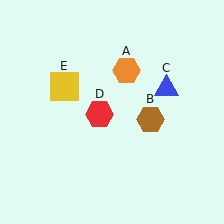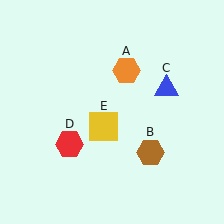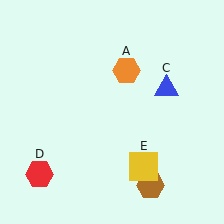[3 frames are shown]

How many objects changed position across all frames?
3 objects changed position: brown hexagon (object B), red hexagon (object D), yellow square (object E).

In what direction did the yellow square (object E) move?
The yellow square (object E) moved down and to the right.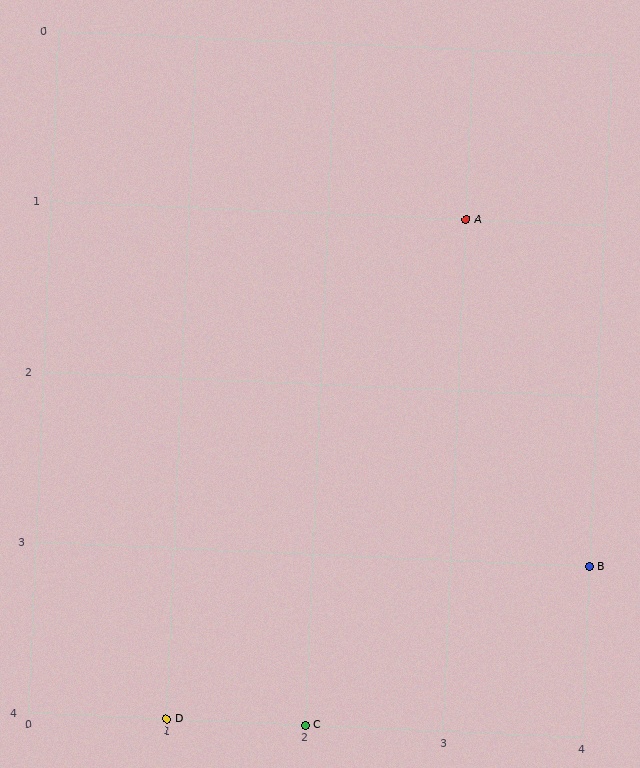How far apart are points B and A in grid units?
Points B and A are 1 column and 2 rows apart (about 2.2 grid units diagonally).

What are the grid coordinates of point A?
Point A is at grid coordinates (3, 1).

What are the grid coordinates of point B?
Point B is at grid coordinates (4, 3).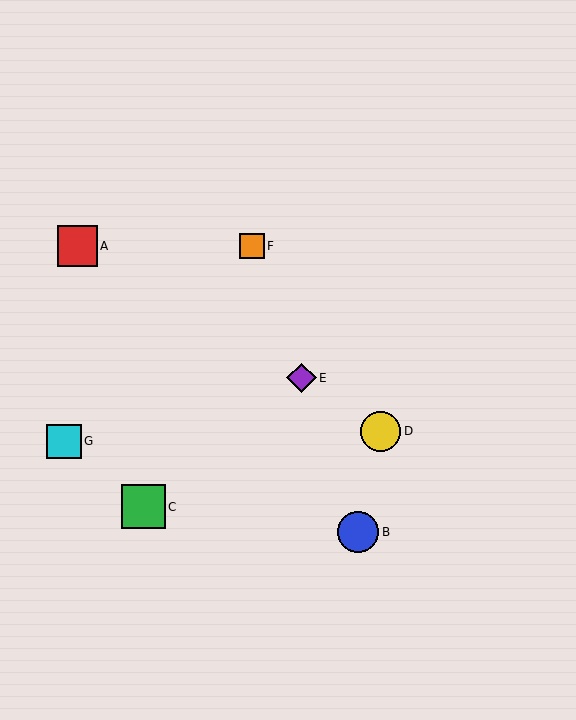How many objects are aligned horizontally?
2 objects (A, F) are aligned horizontally.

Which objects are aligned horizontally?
Objects A, F are aligned horizontally.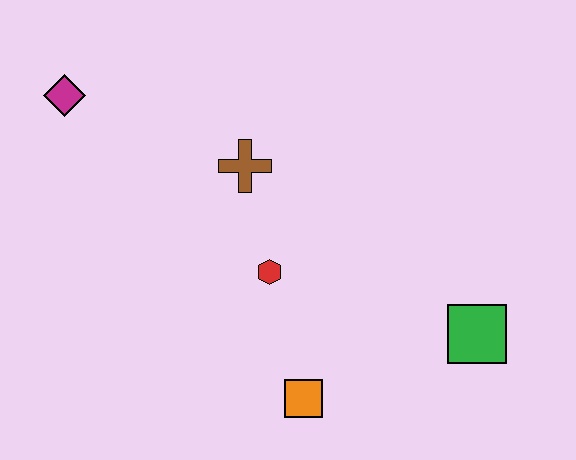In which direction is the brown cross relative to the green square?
The brown cross is to the left of the green square.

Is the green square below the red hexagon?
Yes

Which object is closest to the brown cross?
The red hexagon is closest to the brown cross.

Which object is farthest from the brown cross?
The green square is farthest from the brown cross.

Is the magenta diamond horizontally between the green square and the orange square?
No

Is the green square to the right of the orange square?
Yes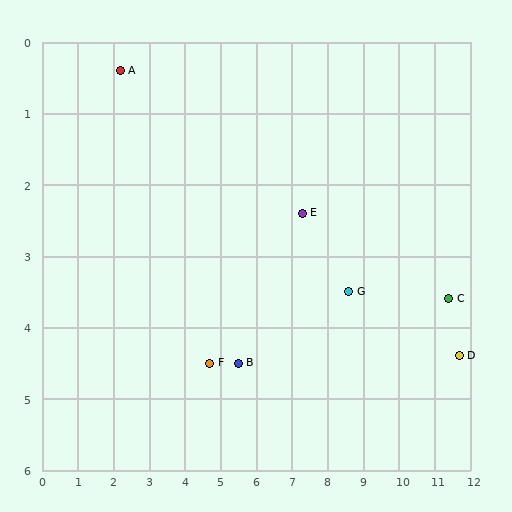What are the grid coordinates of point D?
Point D is at approximately (11.7, 4.4).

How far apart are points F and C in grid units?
Points F and C are about 6.8 grid units apart.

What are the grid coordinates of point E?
Point E is at approximately (7.3, 2.4).